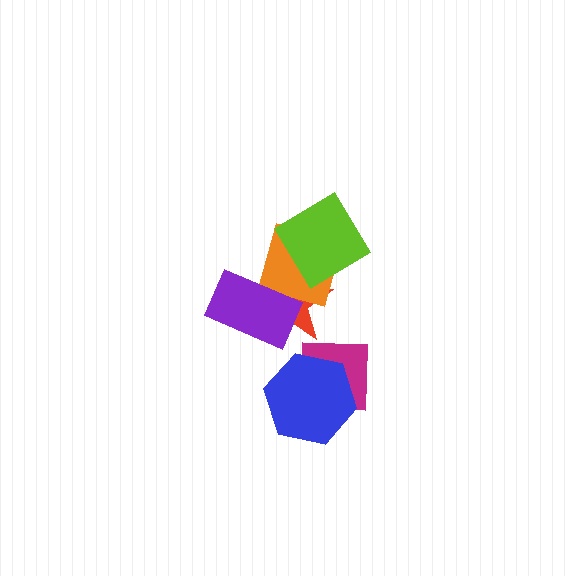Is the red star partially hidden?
Yes, it is partially covered by another shape.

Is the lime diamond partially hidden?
No, no other shape covers it.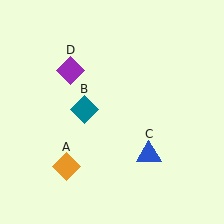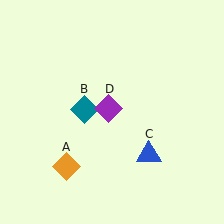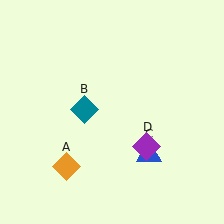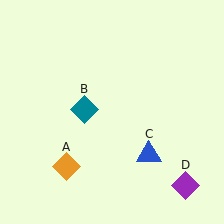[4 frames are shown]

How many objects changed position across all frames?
1 object changed position: purple diamond (object D).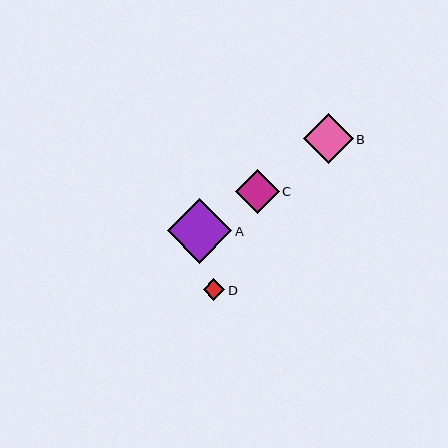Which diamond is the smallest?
Diamond D is the smallest with a size of approximately 21 pixels.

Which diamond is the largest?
Diamond A is the largest with a size of approximately 64 pixels.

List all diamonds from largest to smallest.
From largest to smallest: A, B, C, D.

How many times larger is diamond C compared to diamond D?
Diamond C is approximately 2.0 times the size of diamond D.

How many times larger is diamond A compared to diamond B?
Diamond A is approximately 1.3 times the size of diamond B.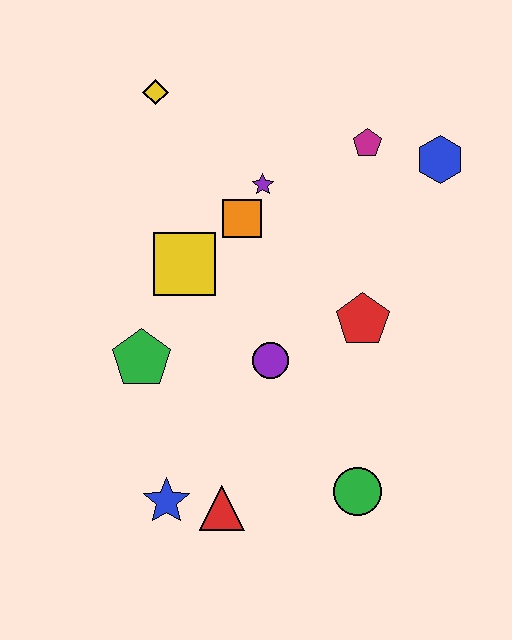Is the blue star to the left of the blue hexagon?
Yes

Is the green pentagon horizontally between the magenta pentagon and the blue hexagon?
No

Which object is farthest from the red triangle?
The yellow diamond is farthest from the red triangle.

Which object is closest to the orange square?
The purple star is closest to the orange square.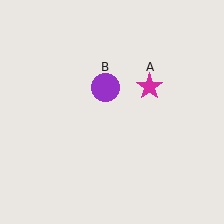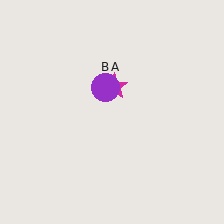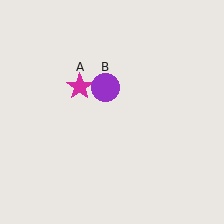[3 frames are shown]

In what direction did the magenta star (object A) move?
The magenta star (object A) moved left.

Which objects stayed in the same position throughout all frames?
Purple circle (object B) remained stationary.